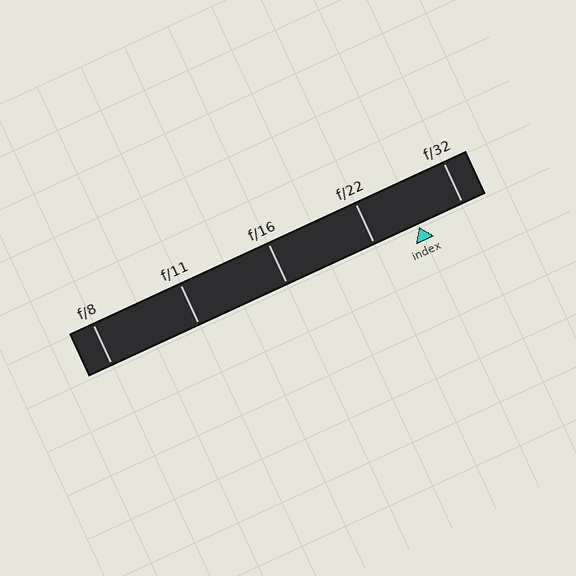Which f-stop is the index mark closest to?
The index mark is closest to f/22.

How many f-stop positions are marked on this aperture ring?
There are 5 f-stop positions marked.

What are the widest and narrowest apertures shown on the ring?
The widest aperture shown is f/8 and the narrowest is f/32.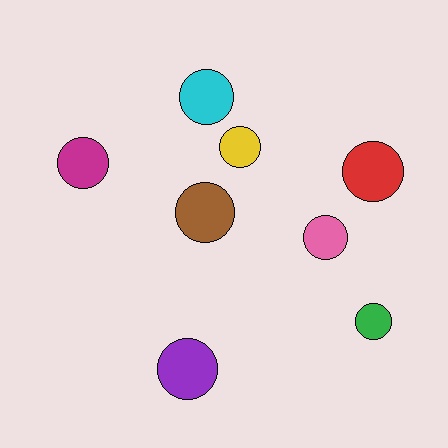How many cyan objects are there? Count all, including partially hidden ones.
There is 1 cyan object.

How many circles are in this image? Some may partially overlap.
There are 8 circles.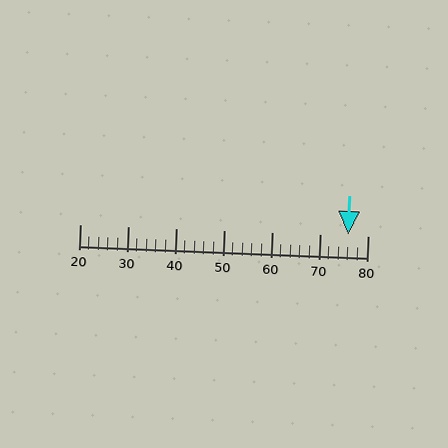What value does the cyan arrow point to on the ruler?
The cyan arrow points to approximately 76.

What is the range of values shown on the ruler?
The ruler shows values from 20 to 80.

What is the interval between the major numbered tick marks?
The major tick marks are spaced 10 units apart.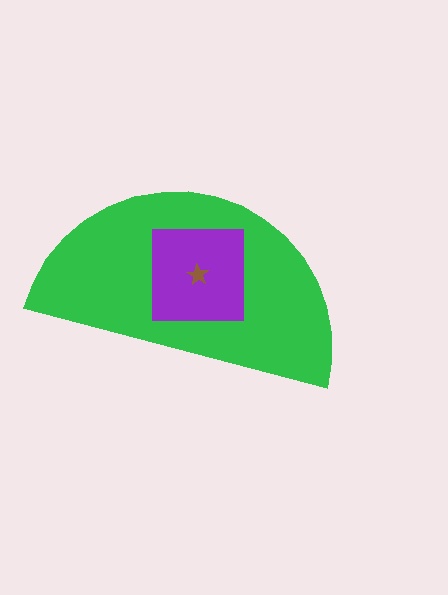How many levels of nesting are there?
3.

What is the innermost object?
The brown star.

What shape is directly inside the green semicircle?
The purple square.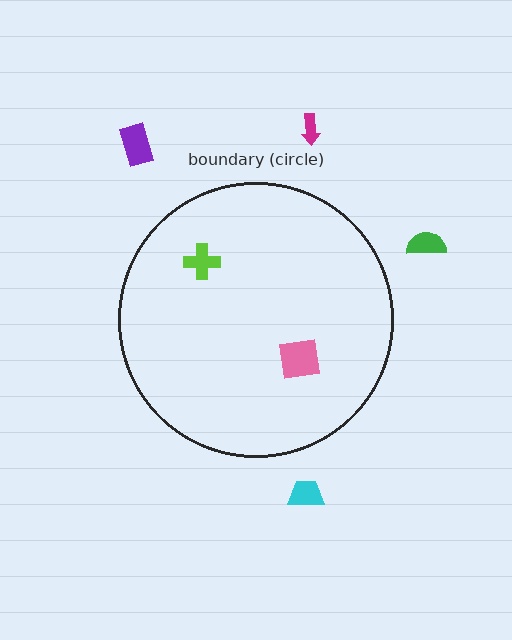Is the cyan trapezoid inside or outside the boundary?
Outside.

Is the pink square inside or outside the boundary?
Inside.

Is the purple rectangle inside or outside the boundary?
Outside.